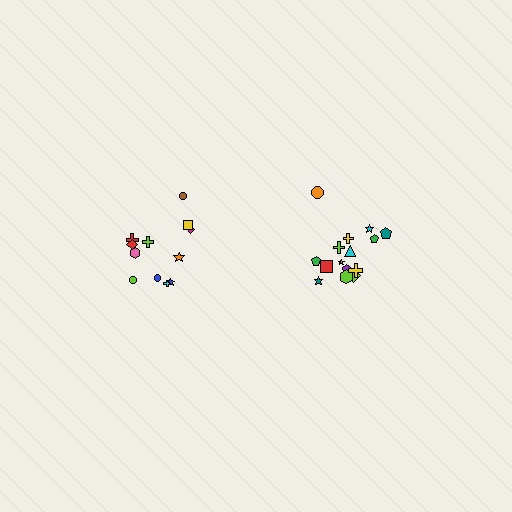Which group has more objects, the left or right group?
The right group.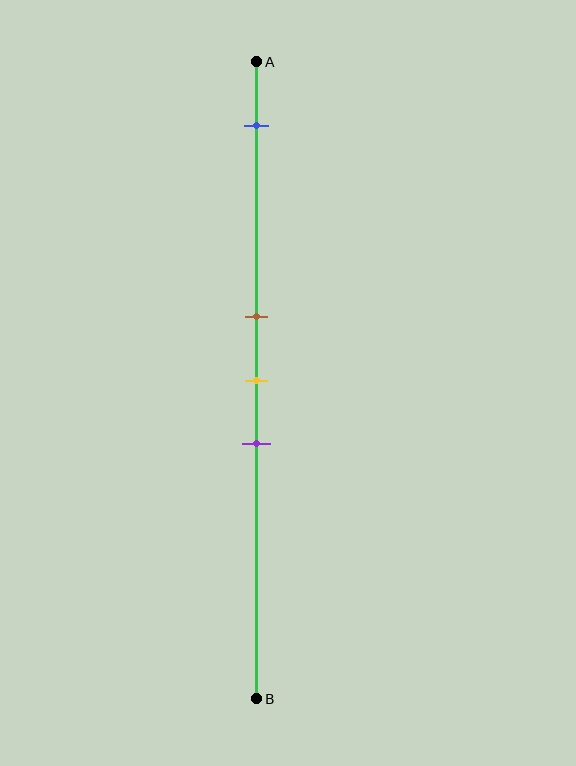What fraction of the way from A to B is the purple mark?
The purple mark is approximately 60% (0.6) of the way from A to B.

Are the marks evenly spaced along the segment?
No, the marks are not evenly spaced.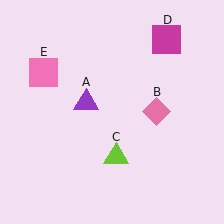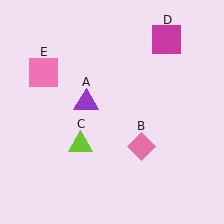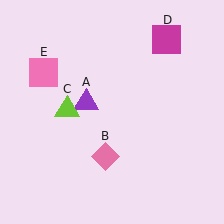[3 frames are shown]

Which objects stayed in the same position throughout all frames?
Purple triangle (object A) and magenta square (object D) and pink square (object E) remained stationary.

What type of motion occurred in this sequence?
The pink diamond (object B), lime triangle (object C) rotated clockwise around the center of the scene.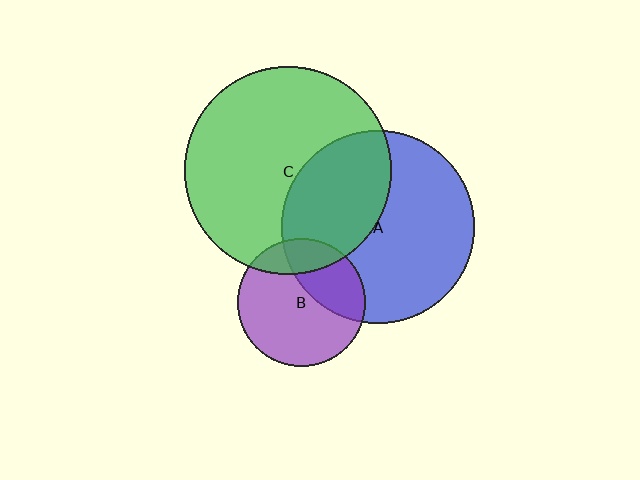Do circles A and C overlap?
Yes.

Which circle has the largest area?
Circle C (green).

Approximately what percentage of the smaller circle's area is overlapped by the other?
Approximately 40%.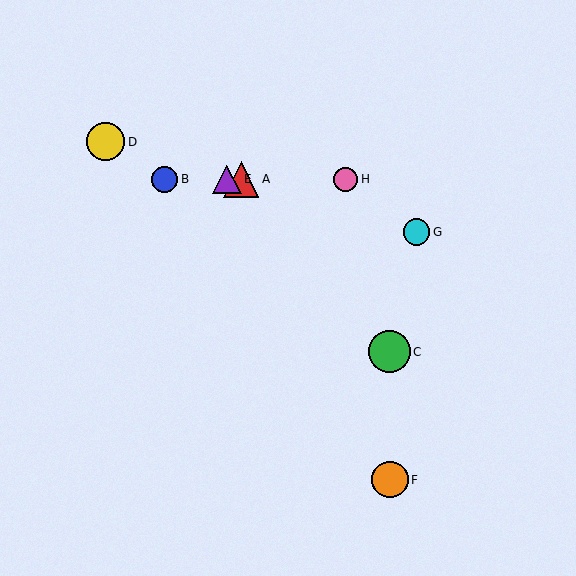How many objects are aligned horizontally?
4 objects (A, B, E, H) are aligned horizontally.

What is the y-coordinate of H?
Object H is at y≈179.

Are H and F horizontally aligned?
No, H is at y≈179 and F is at y≈480.